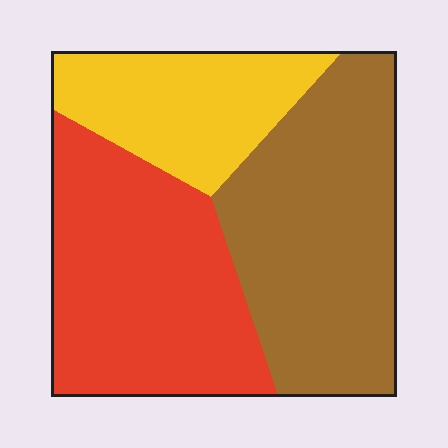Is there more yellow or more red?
Red.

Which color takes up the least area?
Yellow, at roughly 20%.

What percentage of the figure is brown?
Brown takes up between a quarter and a half of the figure.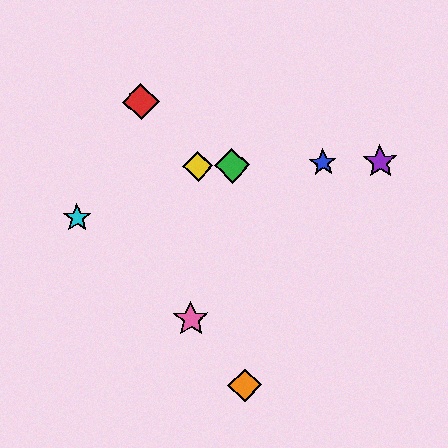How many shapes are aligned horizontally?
4 shapes (the blue star, the green diamond, the yellow diamond, the purple star) are aligned horizontally.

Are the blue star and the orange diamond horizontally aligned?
No, the blue star is at y≈163 and the orange diamond is at y≈385.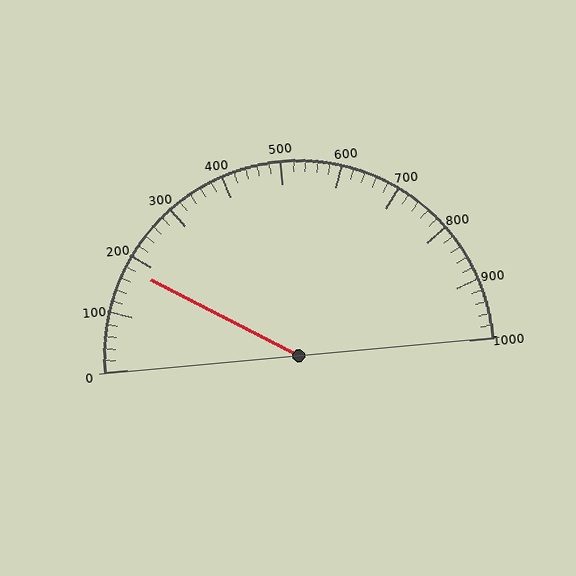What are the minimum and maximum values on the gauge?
The gauge ranges from 0 to 1000.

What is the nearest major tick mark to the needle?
The nearest major tick mark is 200.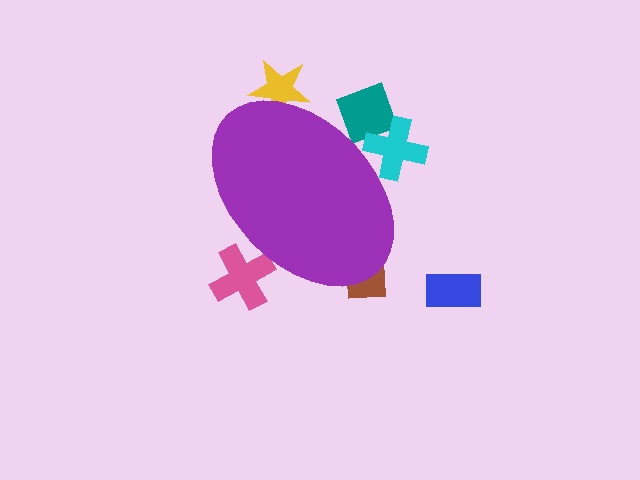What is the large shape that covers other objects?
A purple ellipse.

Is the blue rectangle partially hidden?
No, the blue rectangle is fully visible.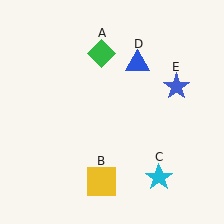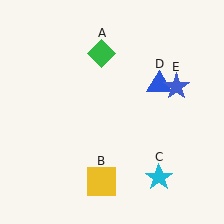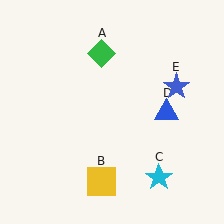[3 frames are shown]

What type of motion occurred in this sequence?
The blue triangle (object D) rotated clockwise around the center of the scene.